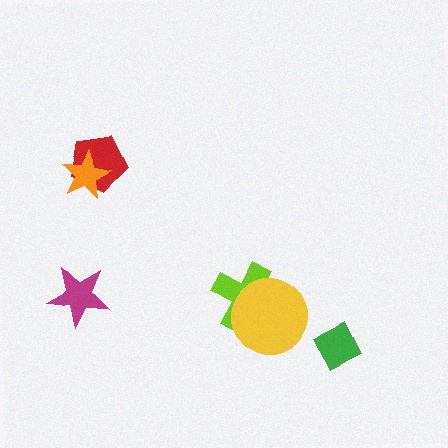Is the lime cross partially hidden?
Yes, it is partially covered by another shape.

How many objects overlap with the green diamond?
0 objects overlap with the green diamond.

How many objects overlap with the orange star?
1 object overlaps with the orange star.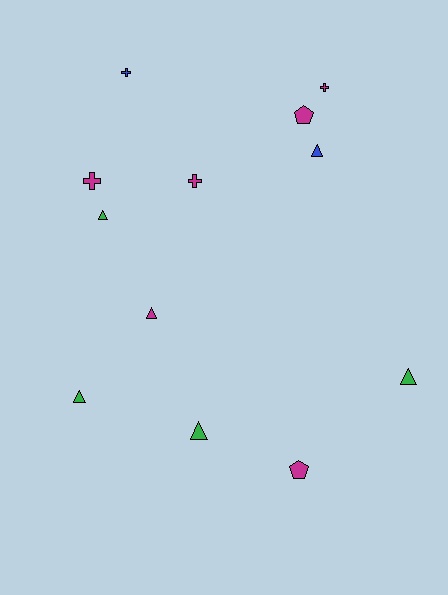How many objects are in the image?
There are 12 objects.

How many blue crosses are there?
There is 1 blue cross.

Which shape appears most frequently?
Triangle, with 6 objects.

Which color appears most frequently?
Magenta, with 6 objects.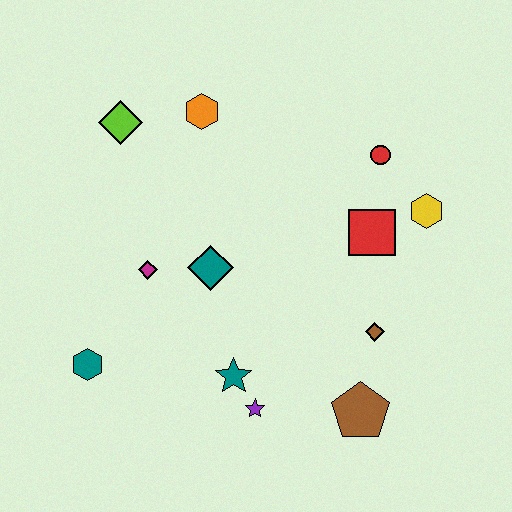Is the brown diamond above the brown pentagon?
Yes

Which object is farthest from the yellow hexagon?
The teal hexagon is farthest from the yellow hexagon.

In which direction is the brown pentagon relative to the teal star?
The brown pentagon is to the right of the teal star.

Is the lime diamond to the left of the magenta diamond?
Yes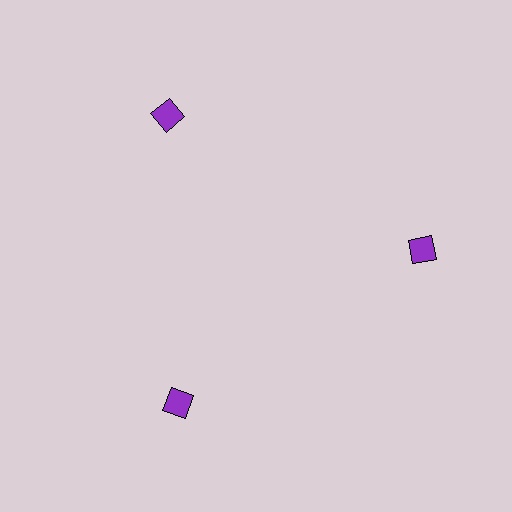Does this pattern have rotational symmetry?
Yes, this pattern has 3-fold rotational symmetry. It looks the same after rotating 120 degrees around the center.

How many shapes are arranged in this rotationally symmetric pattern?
There are 3 shapes, arranged in 3 groups of 1.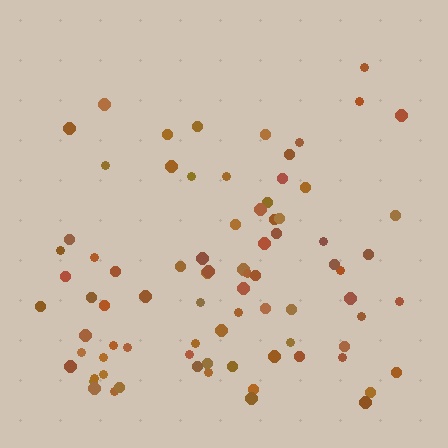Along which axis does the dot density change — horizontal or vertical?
Vertical.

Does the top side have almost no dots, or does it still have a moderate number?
Still a moderate number, just noticeably fewer than the bottom.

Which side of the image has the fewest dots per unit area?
The top.